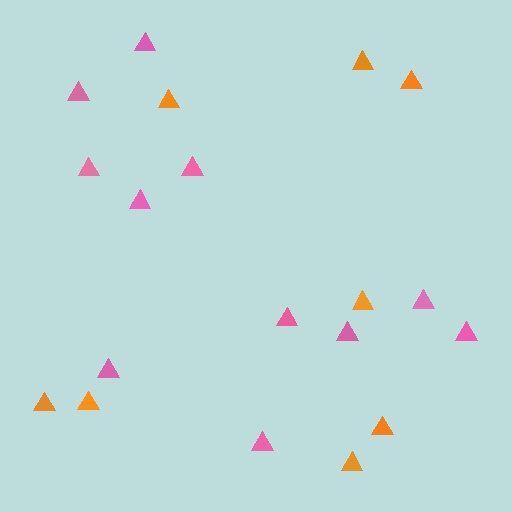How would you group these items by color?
There are 2 groups: one group of orange triangles (8) and one group of pink triangles (11).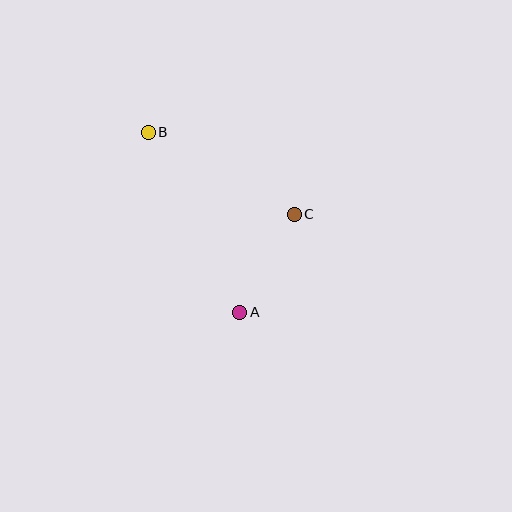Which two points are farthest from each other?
Points A and B are farthest from each other.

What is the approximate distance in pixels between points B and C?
The distance between B and C is approximately 168 pixels.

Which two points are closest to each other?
Points A and C are closest to each other.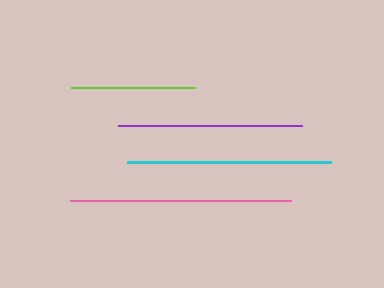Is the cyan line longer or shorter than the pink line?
The pink line is longer than the cyan line.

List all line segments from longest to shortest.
From longest to shortest: pink, cyan, purple, lime.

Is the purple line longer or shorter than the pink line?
The pink line is longer than the purple line.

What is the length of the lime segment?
The lime segment is approximately 124 pixels long.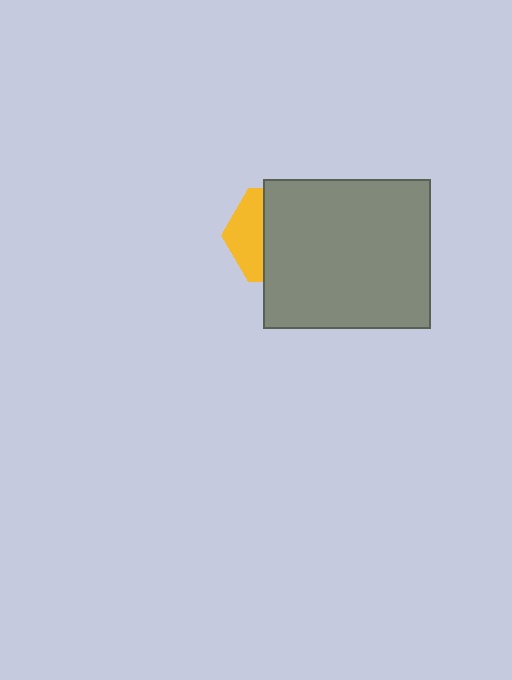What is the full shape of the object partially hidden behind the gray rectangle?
The partially hidden object is a yellow hexagon.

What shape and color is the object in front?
The object in front is a gray rectangle.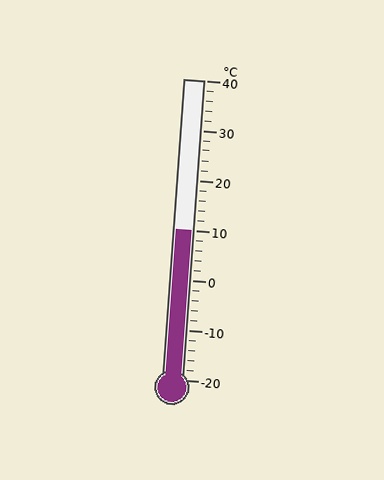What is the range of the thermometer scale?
The thermometer scale ranges from -20°C to 40°C.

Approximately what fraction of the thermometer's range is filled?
The thermometer is filled to approximately 50% of its range.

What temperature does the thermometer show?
The thermometer shows approximately 10°C.